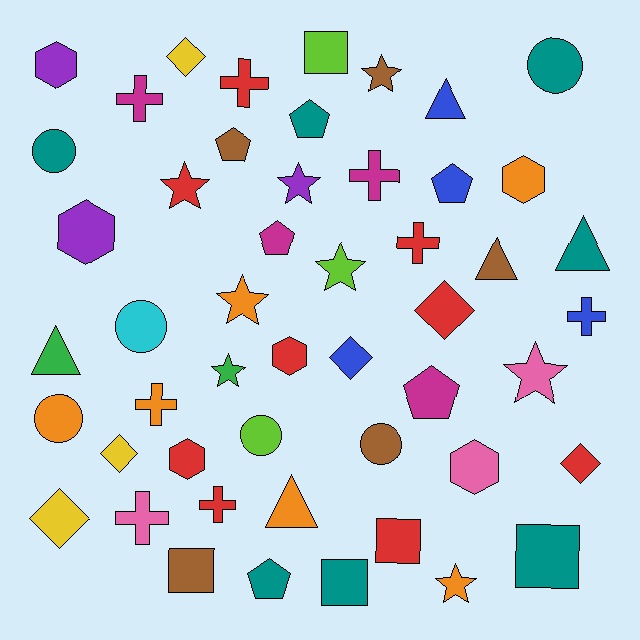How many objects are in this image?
There are 50 objects.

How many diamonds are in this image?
There are 6 diamonds.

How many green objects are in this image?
There are 2 green objects.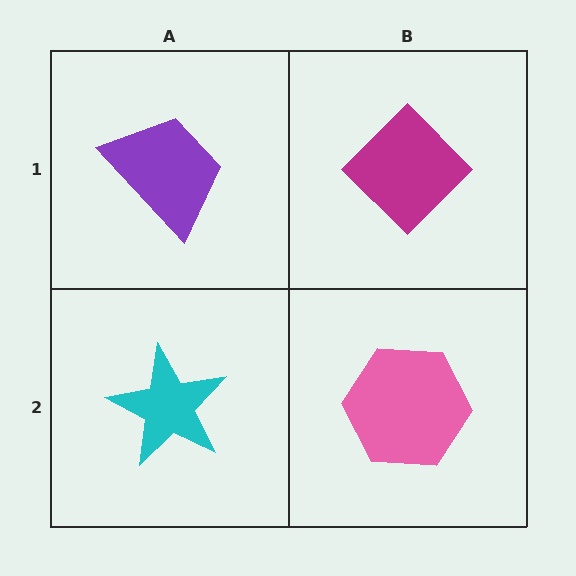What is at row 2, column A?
A cyan star.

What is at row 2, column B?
A pink hexagon.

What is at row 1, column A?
A purple trapezoid.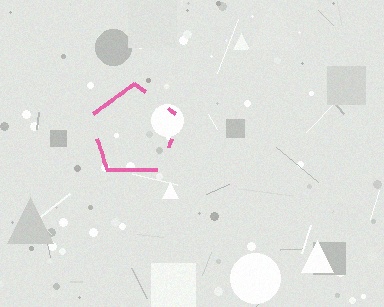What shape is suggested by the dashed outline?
The dashed outline suggests a pentagon.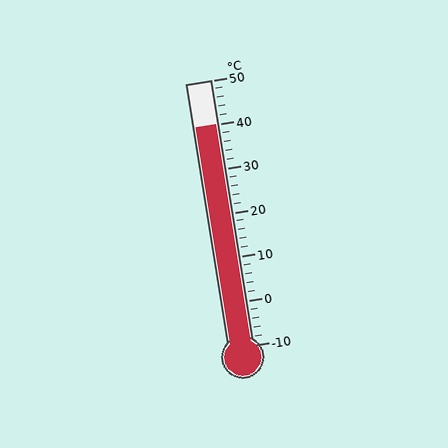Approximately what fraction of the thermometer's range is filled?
The thermometer is filled to approximately 85% of its range.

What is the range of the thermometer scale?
The thermometer scale ranges from -10°C to 50°C.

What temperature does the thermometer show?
The thermometer shows approximately 40°C.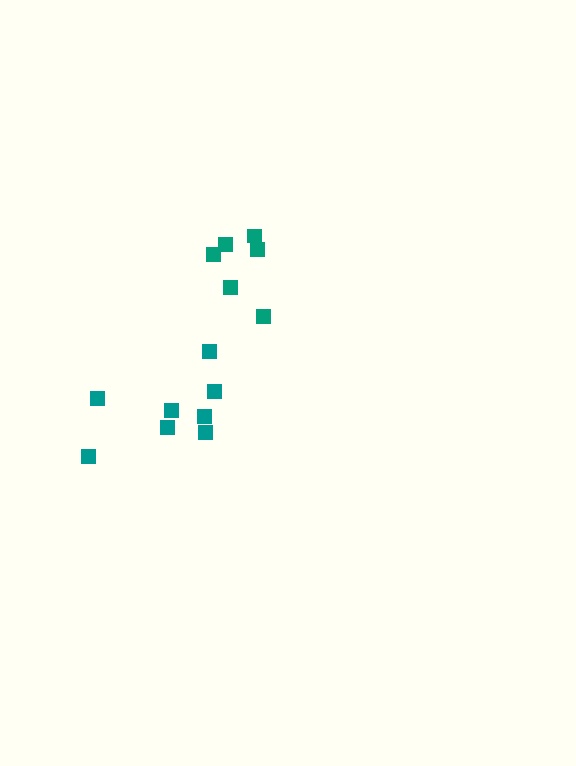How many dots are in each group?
Group 1: 6 dots, Group 2: 8 dots (14 total).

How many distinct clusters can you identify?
There are 2 distinct clusters.